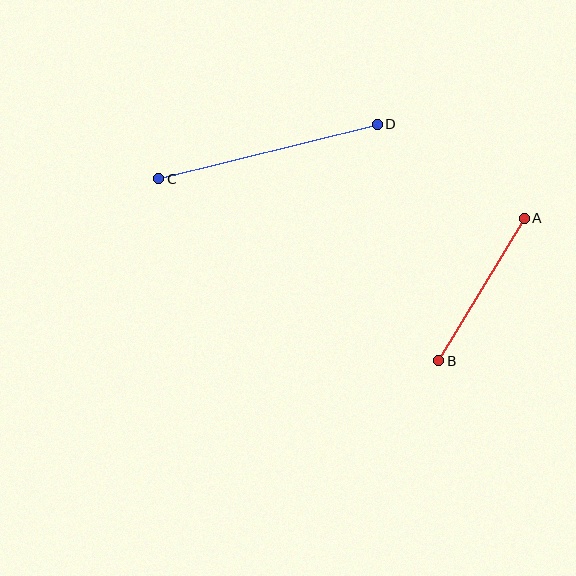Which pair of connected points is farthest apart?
Points C and D are farthest apart.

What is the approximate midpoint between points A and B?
The midpoint is at approximately (482, 290) pixels.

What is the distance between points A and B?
The distance is approximately 166 pixels.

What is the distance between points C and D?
The distance is approximately 225 pixels.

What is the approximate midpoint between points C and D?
The midpoint is at approximately (268, 152) pixels.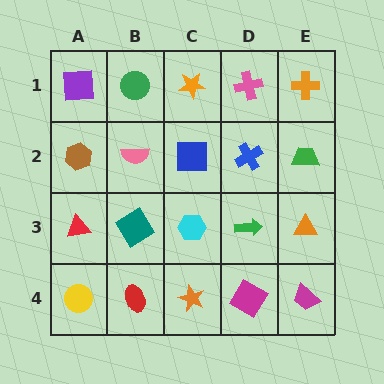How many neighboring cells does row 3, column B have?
4.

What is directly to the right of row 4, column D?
A magenta trapezoid.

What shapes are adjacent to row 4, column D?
A green arrow (row 3, column D), an orange star (row 4, column C), a magenta trapezoid (row 4, column E).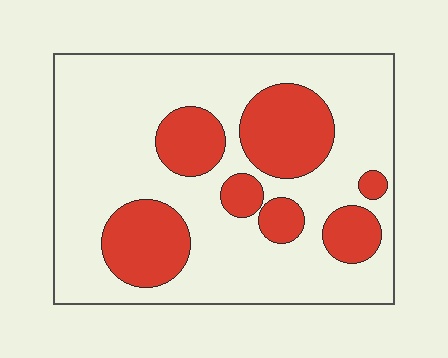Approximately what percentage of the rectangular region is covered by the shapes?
Approximately 30%.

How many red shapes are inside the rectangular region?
7.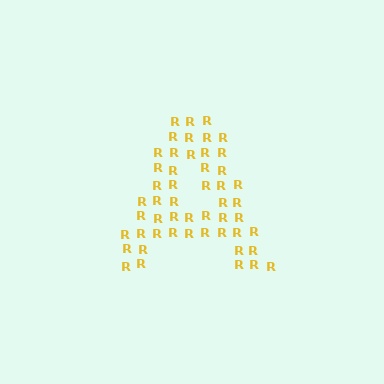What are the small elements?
The small elements are letter R's.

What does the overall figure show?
The overall figure shows the letter A.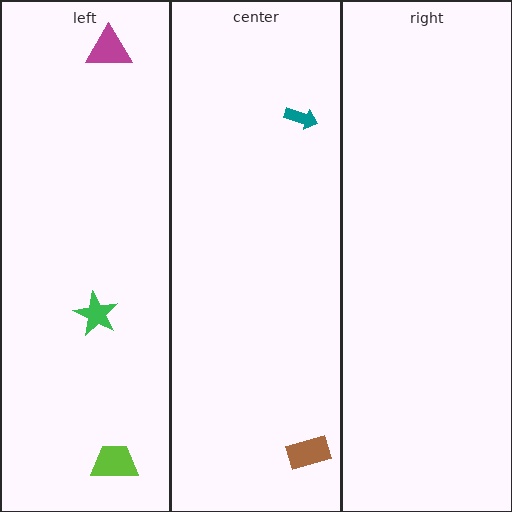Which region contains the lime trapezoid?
The left region.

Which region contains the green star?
The left region.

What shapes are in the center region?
The brown rectangle, the teal arrow.